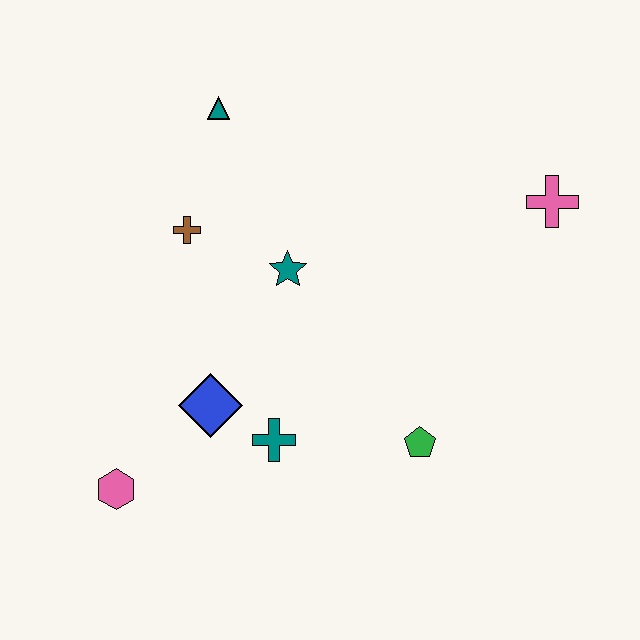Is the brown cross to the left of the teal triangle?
Yes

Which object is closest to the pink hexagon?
The blue diamond is closest to the pink hexagon.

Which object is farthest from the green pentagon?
The teal triangle is farthest from the green pentagon.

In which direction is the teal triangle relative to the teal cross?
The teal triangle is above the teal cross.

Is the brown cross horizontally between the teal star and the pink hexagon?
Yes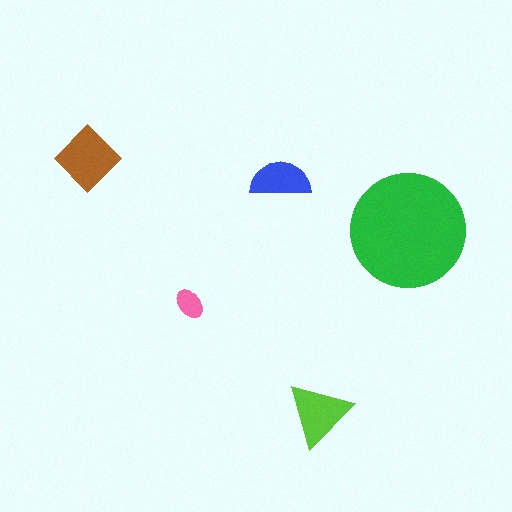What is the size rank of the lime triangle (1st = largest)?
3rd.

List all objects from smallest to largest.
The pink ellipse, the blue semicircle, the lime triangle, the brown diamond, the green circle.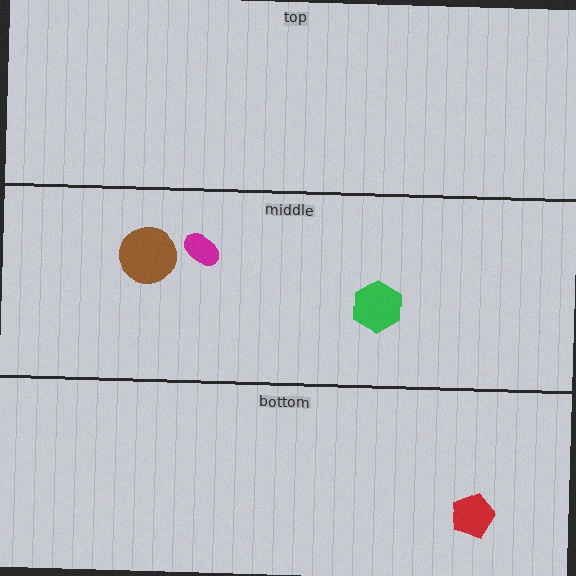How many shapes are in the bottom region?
1.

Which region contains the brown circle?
The middle region.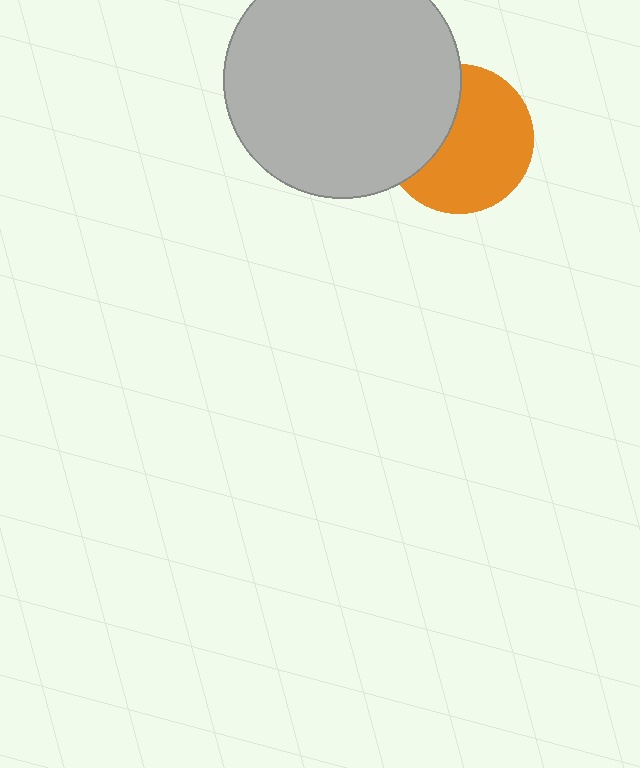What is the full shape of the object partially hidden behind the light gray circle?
The partially hidden object is an orange circle.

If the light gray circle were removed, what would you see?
You would see the complete orange circle.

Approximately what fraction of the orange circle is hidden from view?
Roughly 34% of the orange circle is hidden behind the light gray circle.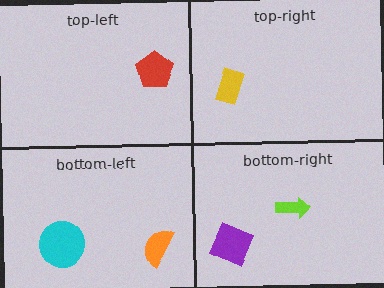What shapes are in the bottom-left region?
The orange semicircle, the cyan circle.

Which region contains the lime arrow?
The bottom-right region.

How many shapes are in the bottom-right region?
2.